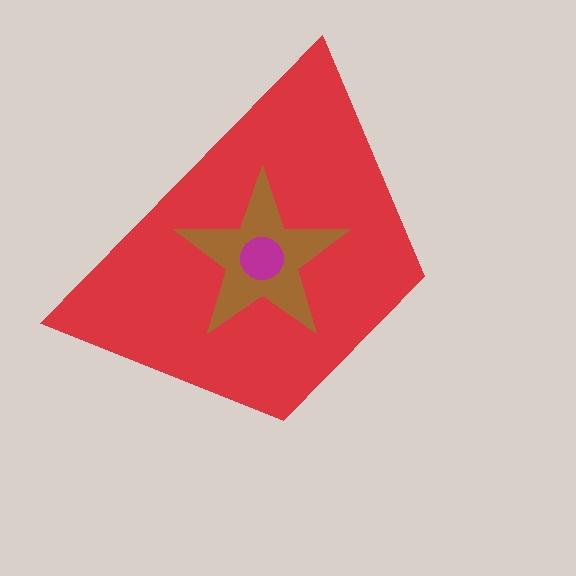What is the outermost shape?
The red trapezoid.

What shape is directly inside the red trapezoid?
The brown star.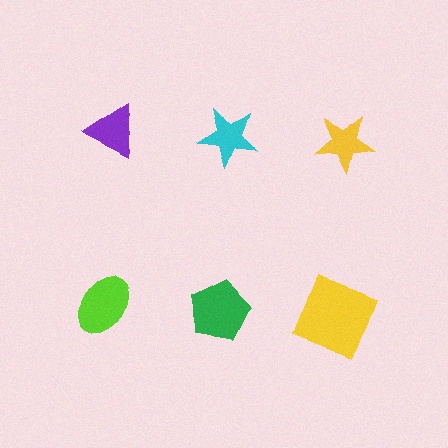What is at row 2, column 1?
A lime ellipse.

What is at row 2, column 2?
A green pentagon.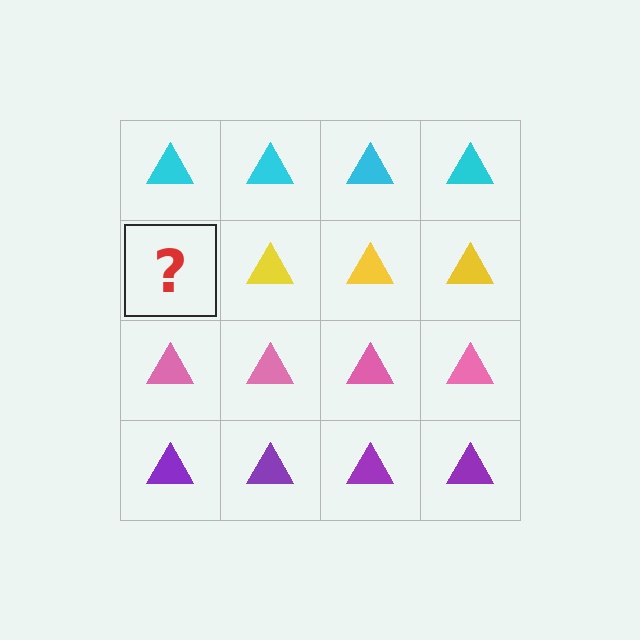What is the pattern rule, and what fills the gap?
The rule is that each row has a consistent color. The gap should be filled with a yellow triangle.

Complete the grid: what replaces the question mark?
The question mark should be replaced with a yellow triangle.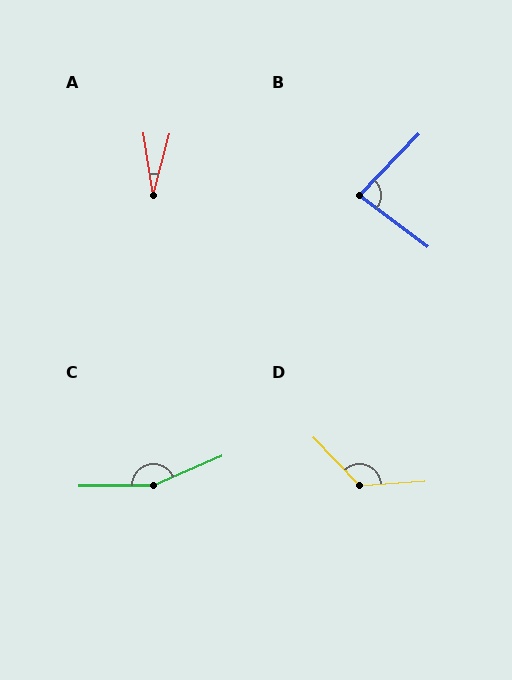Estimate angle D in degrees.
Approximately 129 degrees.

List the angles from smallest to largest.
A (24°), B (83°), D (129°), C (158°).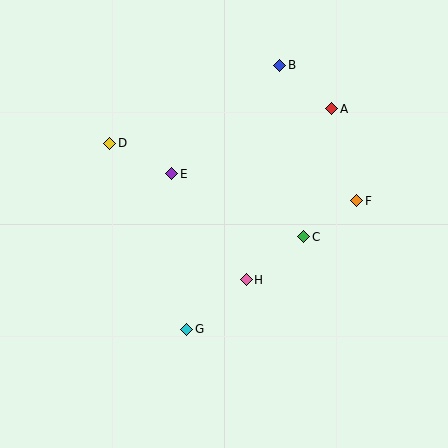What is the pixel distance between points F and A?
The distance between F and A is 95 pixels.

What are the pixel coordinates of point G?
Point G is at (187, 329).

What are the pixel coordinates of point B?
Point B is at (280, 65).